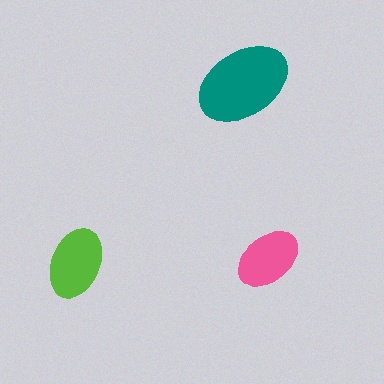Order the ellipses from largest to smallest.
the teal one, the lime one, the pink one.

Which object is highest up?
The teal ellipse is topmost.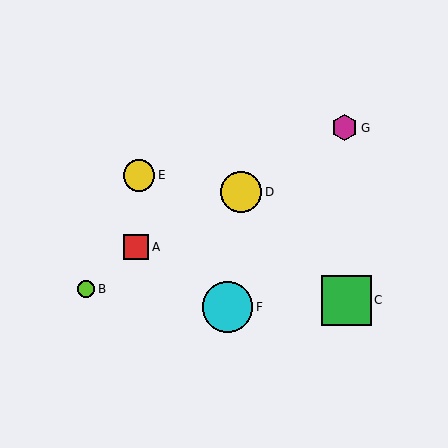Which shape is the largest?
The cyan circle (labeled F) is the largest.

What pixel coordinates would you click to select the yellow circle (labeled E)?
Click at (139, 175) to select the yellow circle E.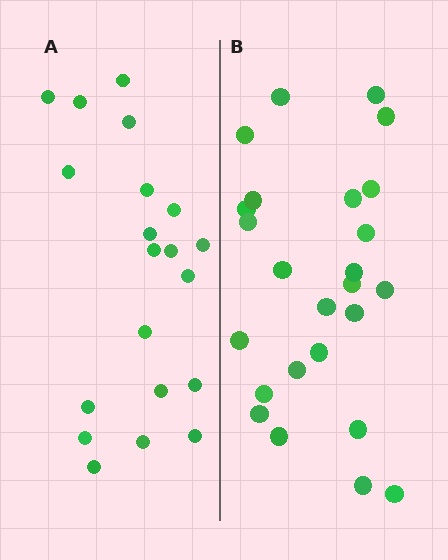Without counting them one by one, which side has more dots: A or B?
Region B (the right region) has more dots.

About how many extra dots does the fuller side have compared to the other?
Region B has about 5 more dots than region A.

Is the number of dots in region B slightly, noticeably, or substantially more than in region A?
Region B has noticeably more, but not dramatically so. The ratio is roughly 1.2 to 1.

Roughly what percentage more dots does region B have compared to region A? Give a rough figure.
About 25% more.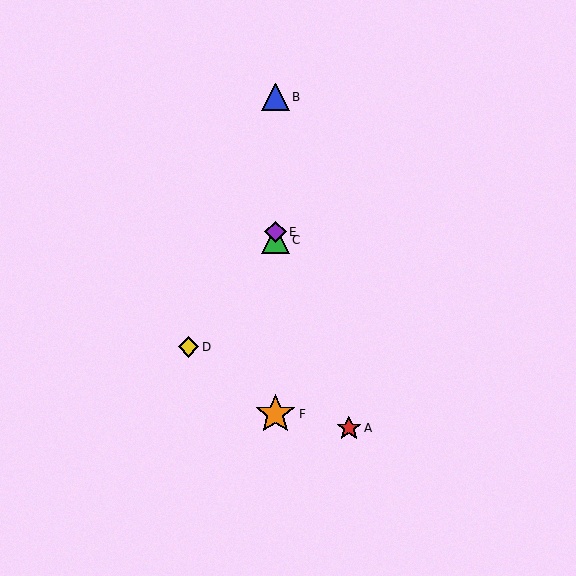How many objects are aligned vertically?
4 objects (B, C, E, F) are aligned vertically.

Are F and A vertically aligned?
No, F is at x≈275 and A is at x≈349.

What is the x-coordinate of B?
Object B is at x≈275.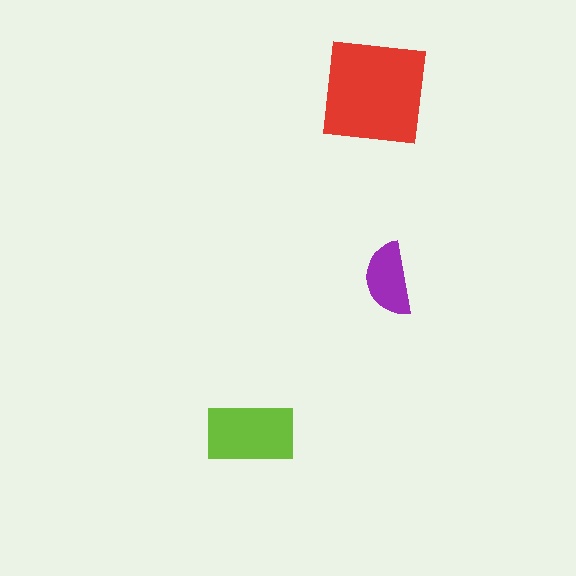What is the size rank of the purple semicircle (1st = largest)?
3rd.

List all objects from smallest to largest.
The purple semicircle, the lime rectangle, the red square.